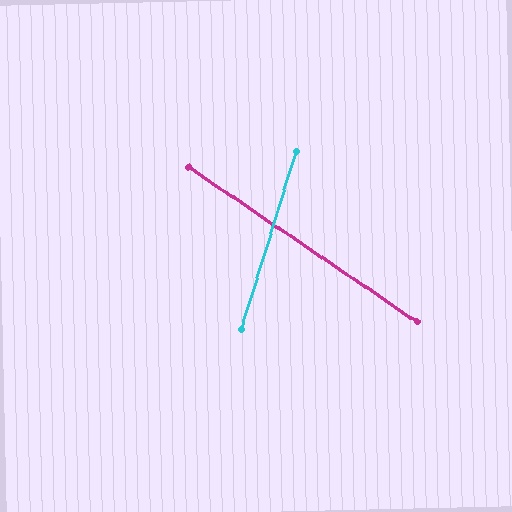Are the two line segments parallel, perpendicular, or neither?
Neither parallel nor perpendicular — they differ by about 73°.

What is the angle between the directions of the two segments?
Approximately 73 degrees.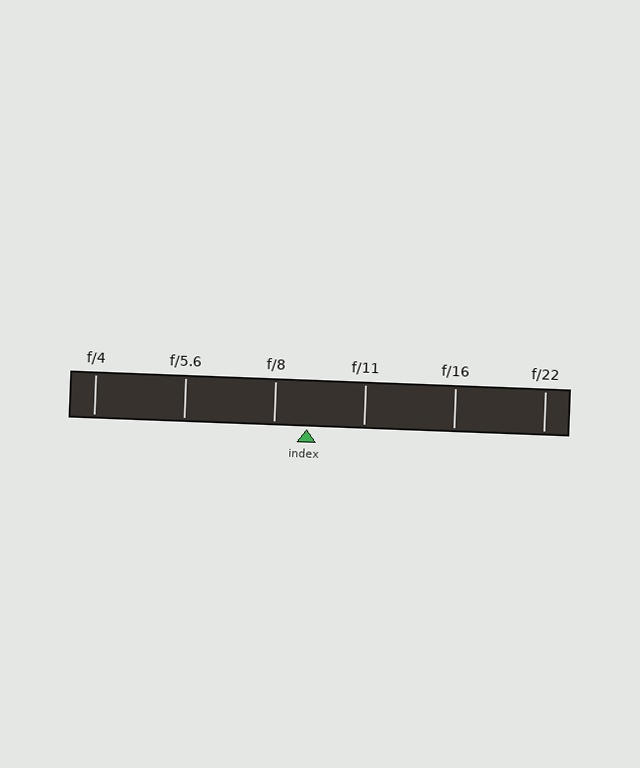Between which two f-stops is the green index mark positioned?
The index mark is between f/8 and f/11.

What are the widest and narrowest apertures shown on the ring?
The widest aperture shown is f/4 and the narrowest is f/22.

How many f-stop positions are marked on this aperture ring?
There are 6 f-stop positions marked.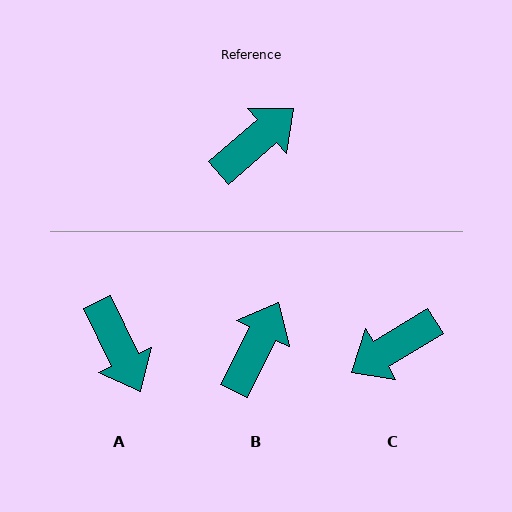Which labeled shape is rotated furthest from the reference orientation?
C, about 170 degrees away.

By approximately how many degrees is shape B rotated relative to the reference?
Approximately 22 degrees counter-clockwise.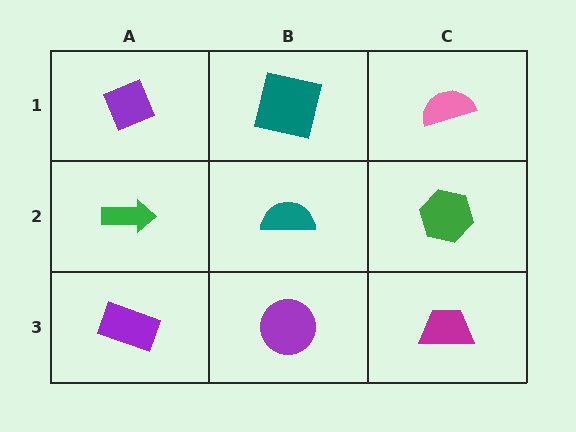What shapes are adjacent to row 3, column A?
A green arrow (row 2, column A), a purple circle (row 3, column B).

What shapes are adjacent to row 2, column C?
A pink semicircle (row 1, column C), a magenta trapezoid (row 3, column C), a teal semicircle (row 2, column B).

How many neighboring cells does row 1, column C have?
2.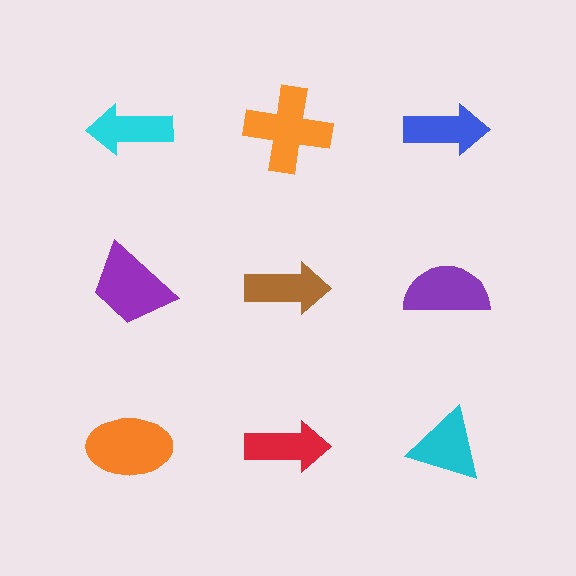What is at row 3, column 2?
A red arrow.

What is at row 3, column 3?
A cyan triangle.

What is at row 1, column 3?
A blue arrow.